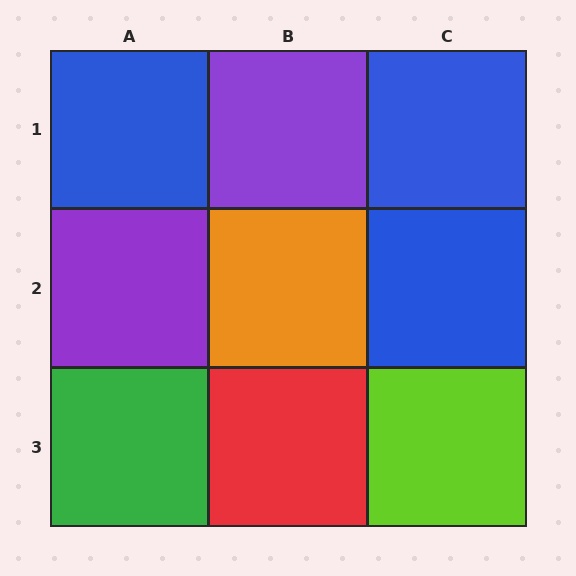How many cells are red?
1 cell is red.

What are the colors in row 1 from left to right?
Blue, purple, blue.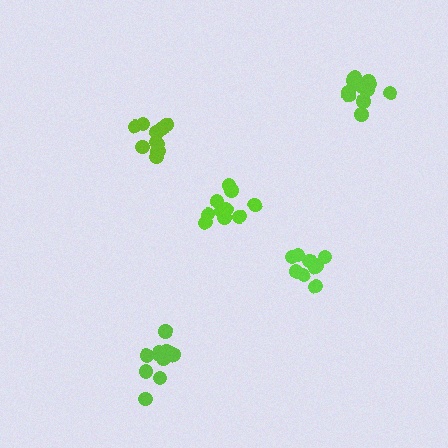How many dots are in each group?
Group 1: 9 dots, Group 2: 11 dots, Group 3: 11 dots, Group 4: 11 dots, Group 5: 12 dots (54 total).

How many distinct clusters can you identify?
There are 5 distinct clusters.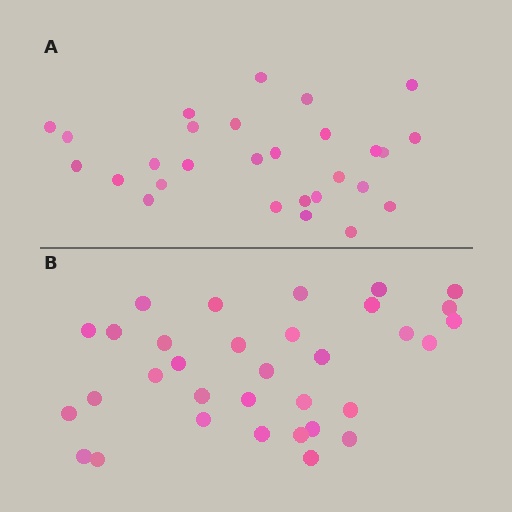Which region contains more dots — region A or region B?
Region B (the bottom region) has more dots.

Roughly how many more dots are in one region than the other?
Region B has about 5 more dots than region A.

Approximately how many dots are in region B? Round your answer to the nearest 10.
About 30 dots. (The exact count is 33, which rounds to 30.)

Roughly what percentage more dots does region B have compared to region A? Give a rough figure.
About 20% more.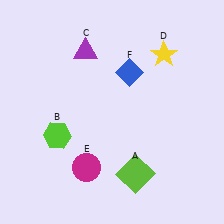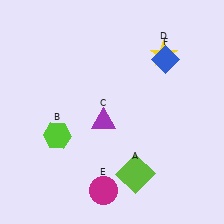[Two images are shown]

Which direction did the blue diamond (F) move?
The blue diamond (F) moved right.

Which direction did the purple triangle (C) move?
The purple triangle (C) moved down.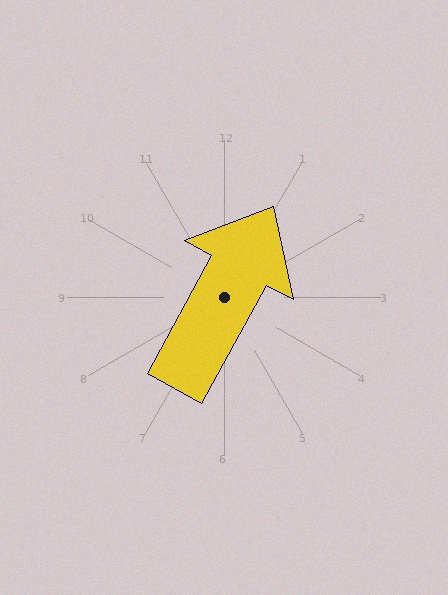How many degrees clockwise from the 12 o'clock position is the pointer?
Approximately 29 degrees.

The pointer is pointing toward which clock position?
Roughly 1 o'clock.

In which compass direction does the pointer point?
Northeast.